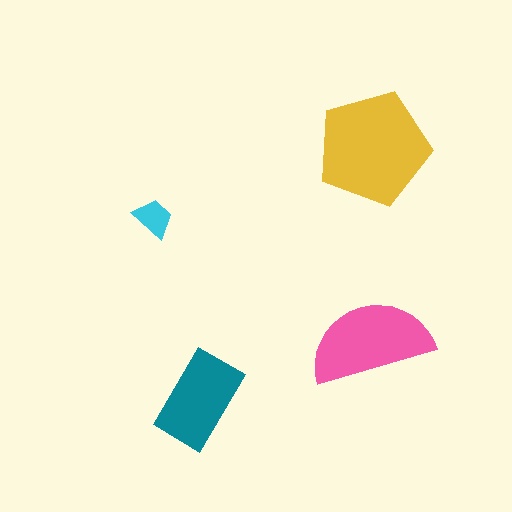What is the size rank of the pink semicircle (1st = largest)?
2nd.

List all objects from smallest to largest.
The cyan trapezoid, the teal rectangle, the pink semicircle, the yellow pentagon.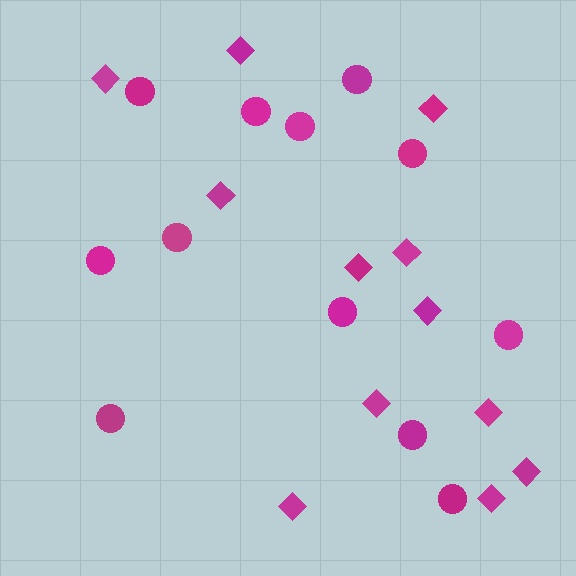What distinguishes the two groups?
There are 2 groups: one group of diamonds (12) and one group of circles (12).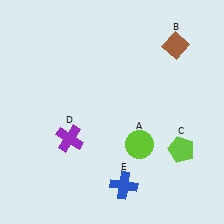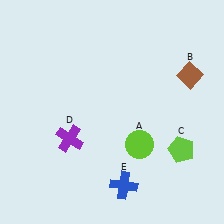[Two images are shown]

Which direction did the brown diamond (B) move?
The brown diamond (B) moved down.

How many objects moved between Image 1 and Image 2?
1 object moved between the two images.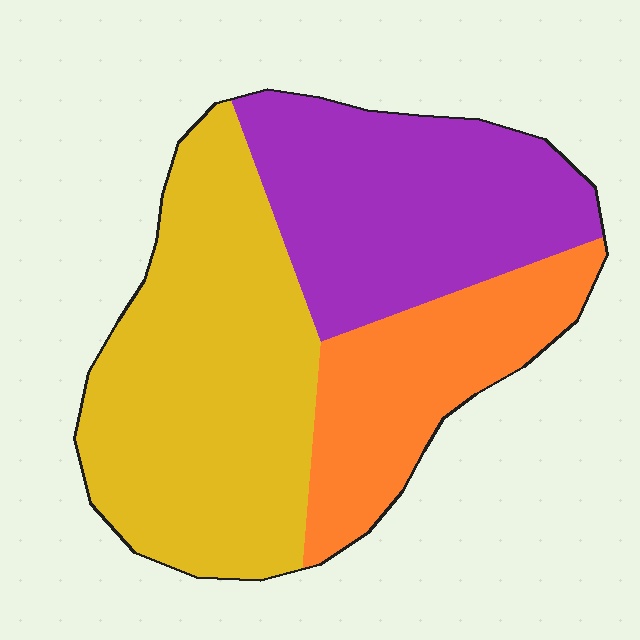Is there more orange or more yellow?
Yellow.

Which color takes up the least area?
Orange, at roughly 25%.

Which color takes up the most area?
Yellow, at roughly 45%.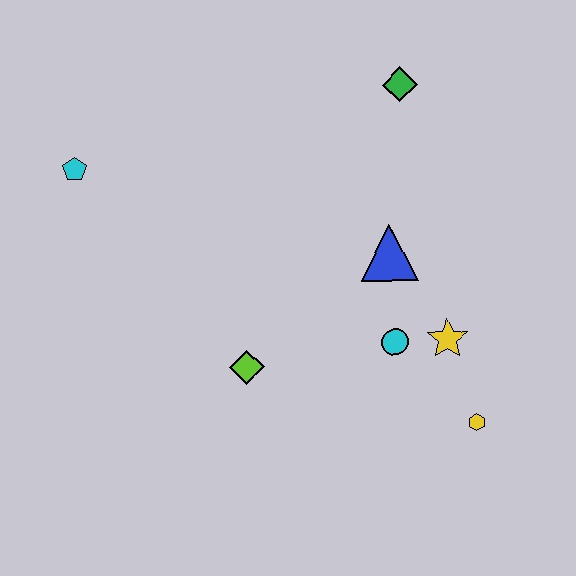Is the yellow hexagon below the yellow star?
Yes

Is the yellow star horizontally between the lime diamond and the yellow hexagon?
Yes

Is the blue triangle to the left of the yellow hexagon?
Yes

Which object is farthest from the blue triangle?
The cyan pentagon is farthest from the blue triangle.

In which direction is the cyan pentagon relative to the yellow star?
The cyan pentagon is to the left of the yellow star.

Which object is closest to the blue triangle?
The cyan circle is closest to the blue triangle.